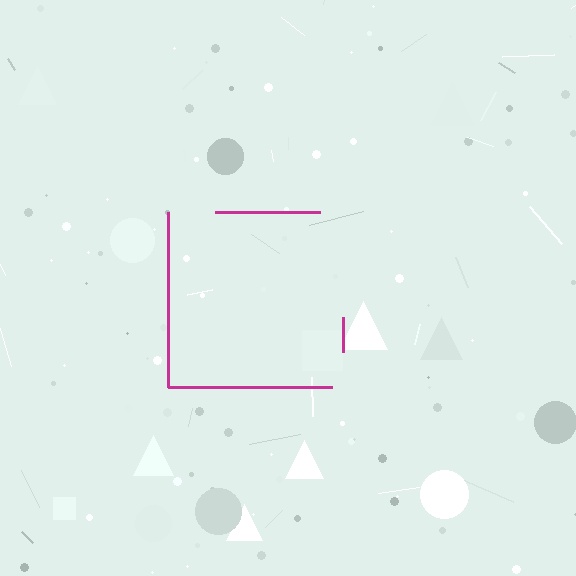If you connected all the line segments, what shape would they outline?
They would outline a square.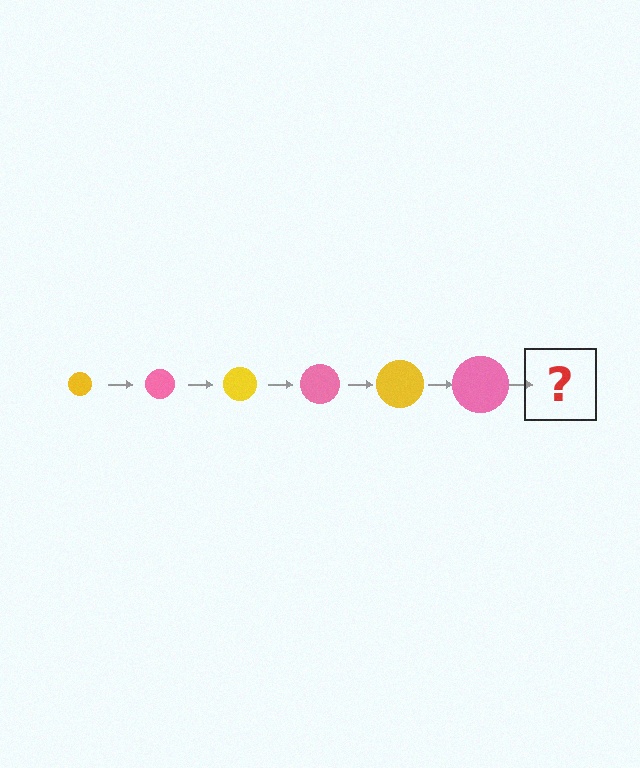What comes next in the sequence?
The next element should be a yellow circle, larger than the previous one.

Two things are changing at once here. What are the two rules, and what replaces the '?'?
The two rules are that the circle grows larger each step and the color cycles through yellow and pink. The '?' should be a yellow circle, larger than the previous one.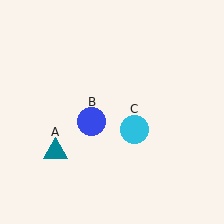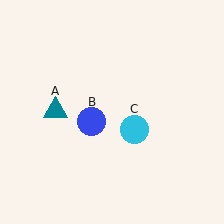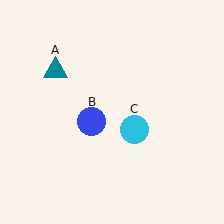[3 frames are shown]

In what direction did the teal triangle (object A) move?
The teal triangle (object A) moved up.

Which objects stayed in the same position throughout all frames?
Blue circle (object B) and cyan circle (object C) remained stationary.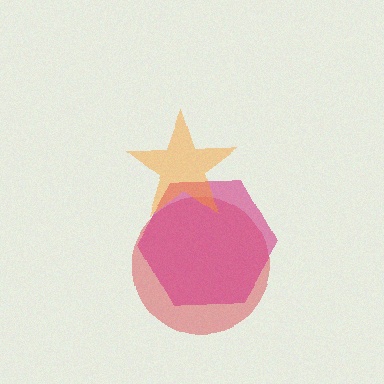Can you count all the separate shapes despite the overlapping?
Yes, there are 3 separate shapes.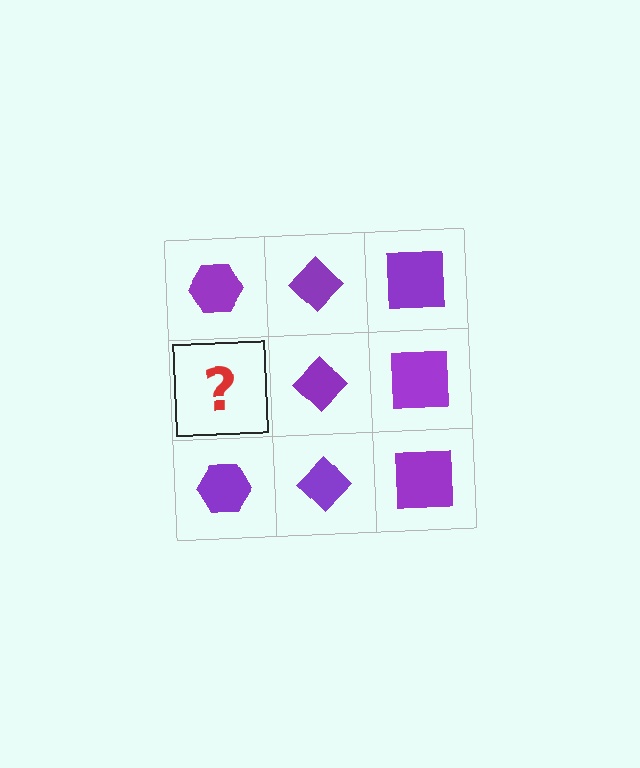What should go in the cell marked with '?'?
The missing cell should contain a purple hexagon.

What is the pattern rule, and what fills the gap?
The rule is that each column has a consistent shape. The gap should be filled with a purple hexagon.